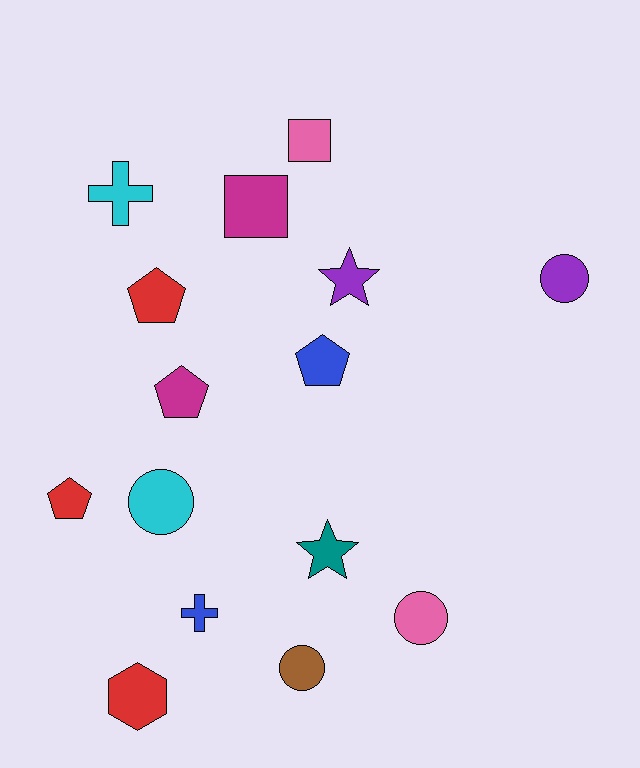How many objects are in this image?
There are 15 objects.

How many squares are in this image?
There are 2 squares.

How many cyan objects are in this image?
There are 2 cyan objects.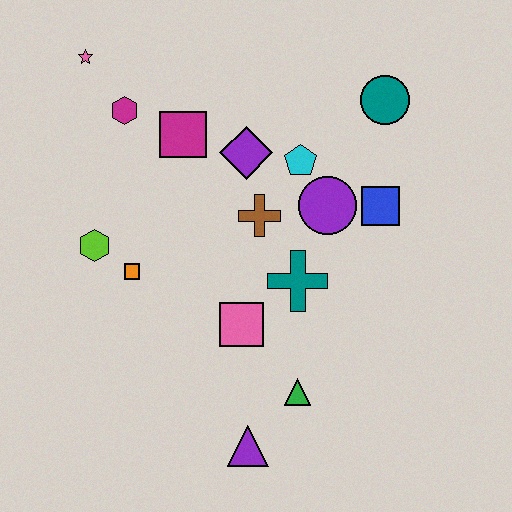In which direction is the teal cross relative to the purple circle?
The teal cross is below the purple circle.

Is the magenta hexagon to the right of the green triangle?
No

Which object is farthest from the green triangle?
The pink star is farthest from the green triangle.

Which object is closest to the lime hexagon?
The orange square is closest to the lime hexagon.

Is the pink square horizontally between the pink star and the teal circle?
Yes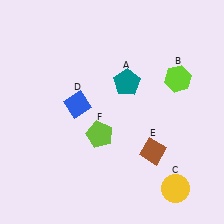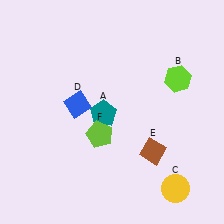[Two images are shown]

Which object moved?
The teal pentagon (A) moved down.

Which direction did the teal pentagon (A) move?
The teal pentagon (A) moved down.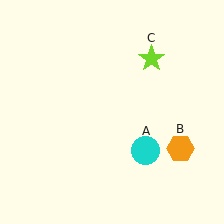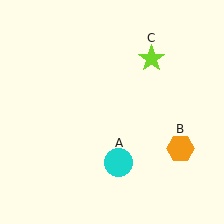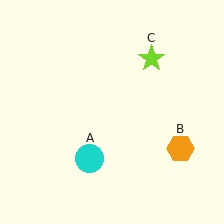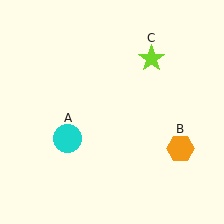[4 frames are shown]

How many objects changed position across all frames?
1 object changed position: cyan circle (object A).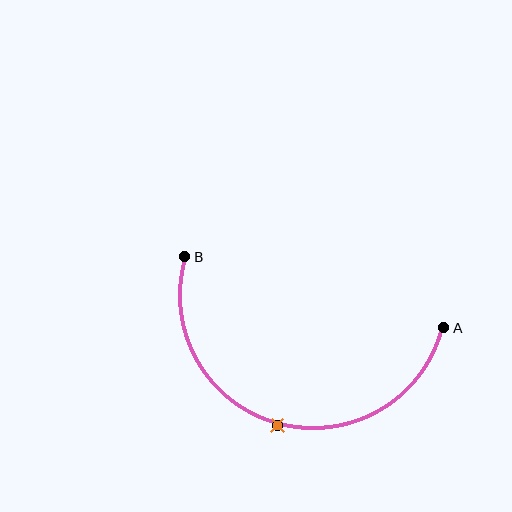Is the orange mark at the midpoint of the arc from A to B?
Yes. The orange mark lies on the arc at equal arc-length from both A and B — it is the arc midpoint.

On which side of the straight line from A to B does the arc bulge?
The arc bulges below the straight line connecting A and B.